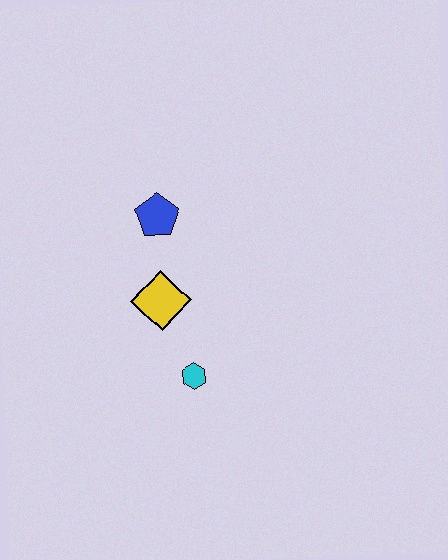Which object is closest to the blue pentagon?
The yellow diamond is closest to the blue pentagon.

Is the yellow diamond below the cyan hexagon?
No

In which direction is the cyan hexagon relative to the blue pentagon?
The cyan hexagon is below the blue pentagon.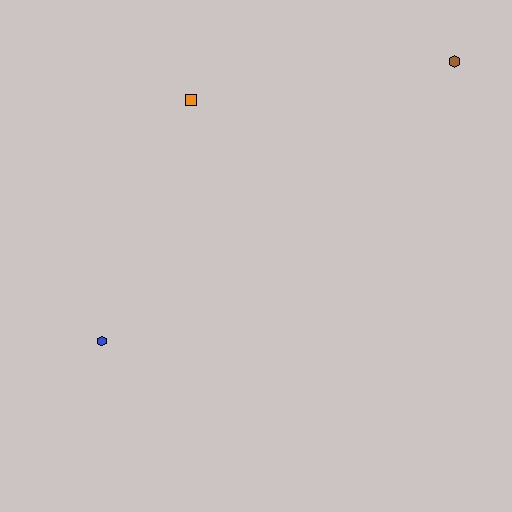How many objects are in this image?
There are 3 objects.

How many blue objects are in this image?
There is 1 blue object.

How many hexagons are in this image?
There are 2 hexagons.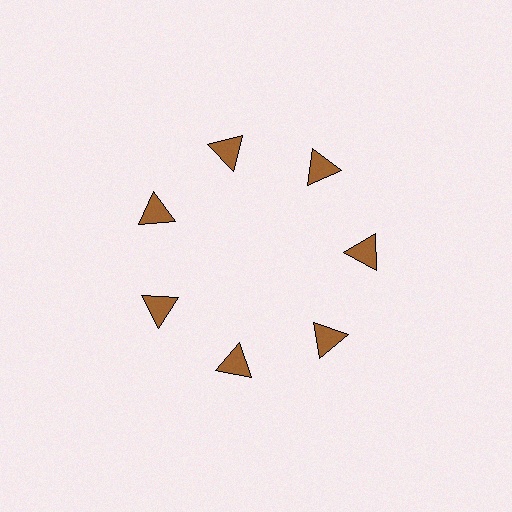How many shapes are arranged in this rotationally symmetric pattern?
There are 7 shapes, arranged in 7 groups of 1.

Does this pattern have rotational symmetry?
Yes, this pattern has 7-fold rotational symmetry. It looks the same after rotating 51 degrees around the center.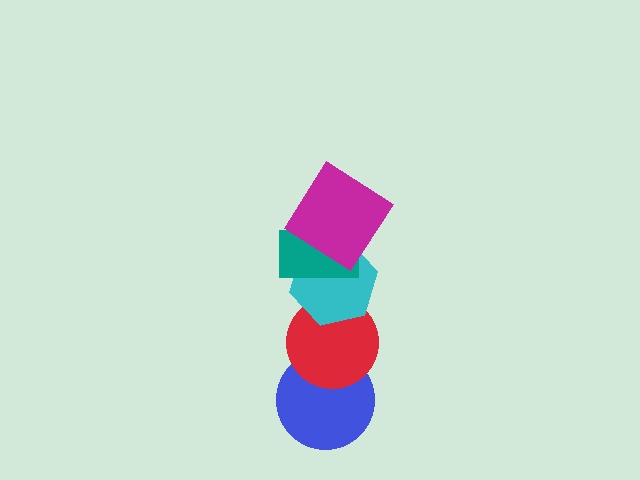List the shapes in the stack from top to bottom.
From top to bottom: the magenta diamond, the teal rectangle, the cyan hexagon, the red circle, the blue circle.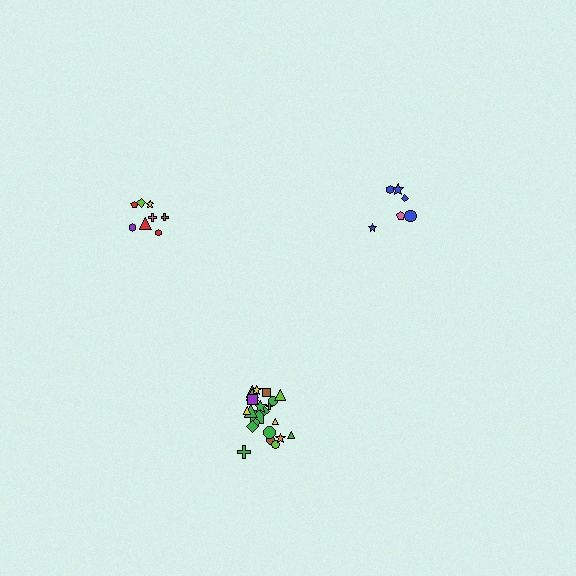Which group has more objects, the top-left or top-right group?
The top-left group.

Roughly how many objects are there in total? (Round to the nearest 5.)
Roughly 35 objects in total.